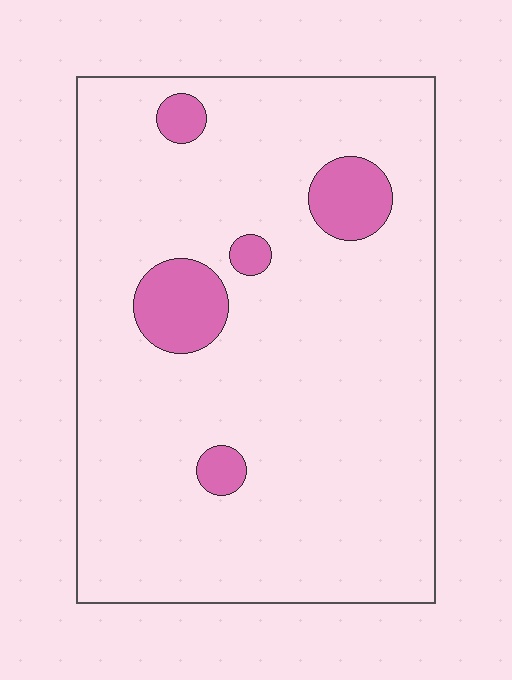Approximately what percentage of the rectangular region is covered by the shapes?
Approximately 10%.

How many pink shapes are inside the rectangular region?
5.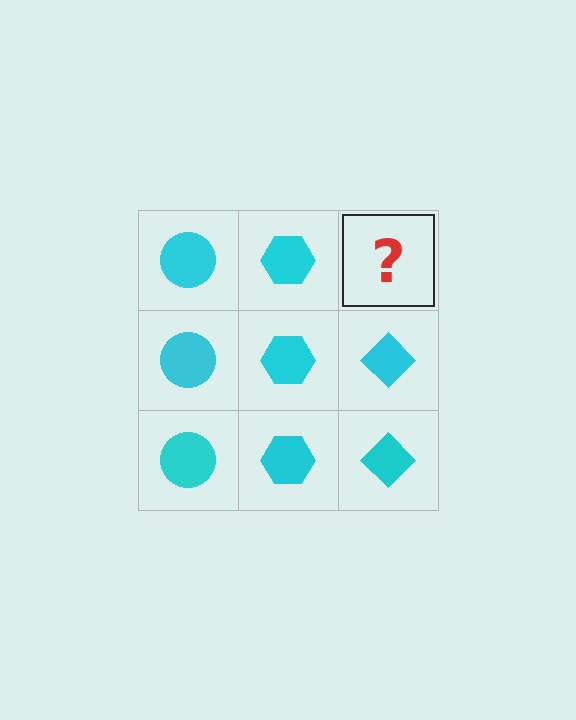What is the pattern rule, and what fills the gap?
The rule is that each column has a consistent shape. The gap should be filled with a cyan diamond.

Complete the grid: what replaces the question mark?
The question mark should be replaced with a cyan diamond.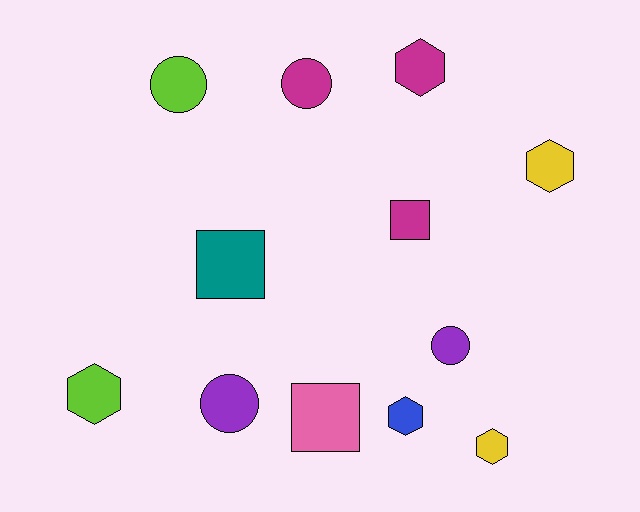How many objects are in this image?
There are 12 objects.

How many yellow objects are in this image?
There are 2 yellow objects.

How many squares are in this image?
There are 3 squares.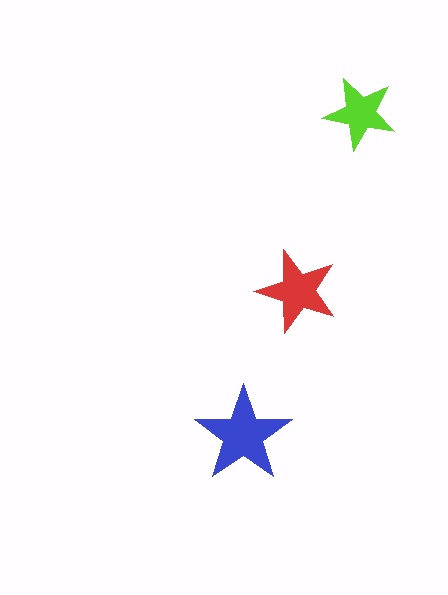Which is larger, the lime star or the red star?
The red one.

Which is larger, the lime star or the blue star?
The blue one.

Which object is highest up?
The lime star is topmost.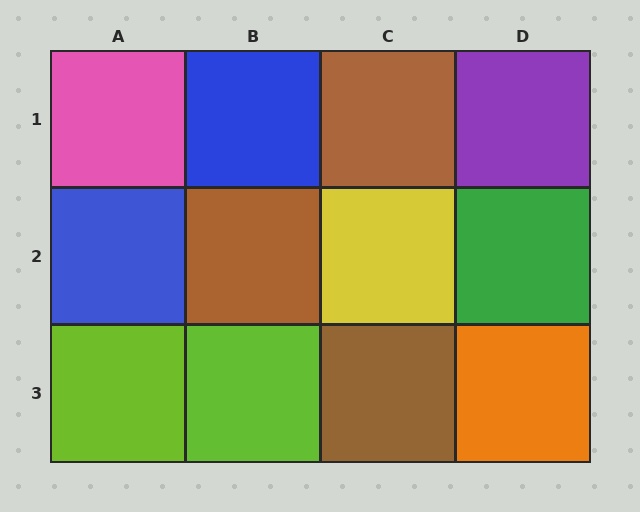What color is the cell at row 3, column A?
Lime.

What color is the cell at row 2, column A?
Blue.